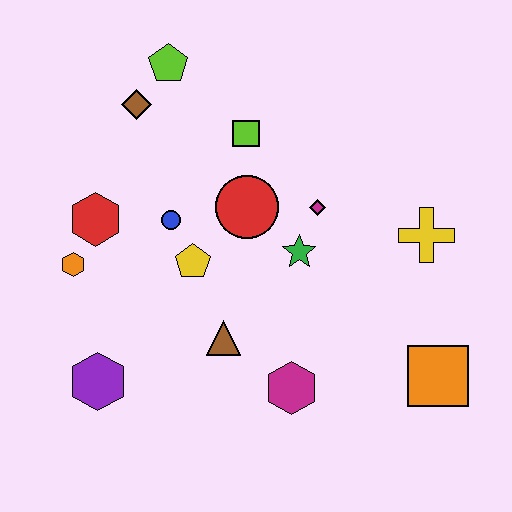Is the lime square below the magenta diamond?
No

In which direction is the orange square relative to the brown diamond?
The orange square is to the right of the brown diamond.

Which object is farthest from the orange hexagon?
The orange square is farthest from the orange hexagon.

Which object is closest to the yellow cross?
The magenta diamond is closest to the yellow cross.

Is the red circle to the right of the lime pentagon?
Yes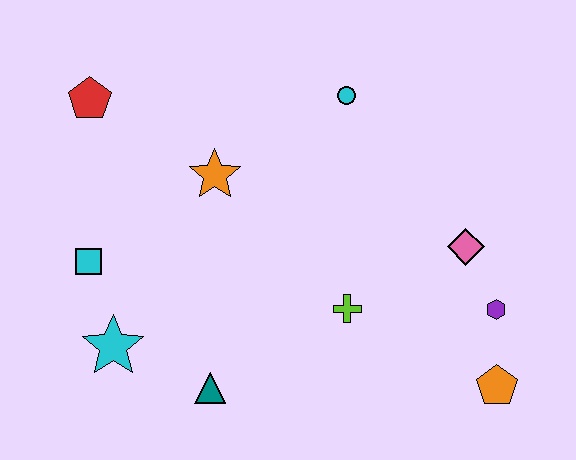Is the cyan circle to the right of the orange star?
Yes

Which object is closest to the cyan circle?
The orange star is closest to the cyan circle.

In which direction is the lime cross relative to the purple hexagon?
The lime cross is to the left of the purple hexagon.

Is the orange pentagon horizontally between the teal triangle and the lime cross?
No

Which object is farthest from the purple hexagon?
The red pentagon is farthest from the purple hexagon.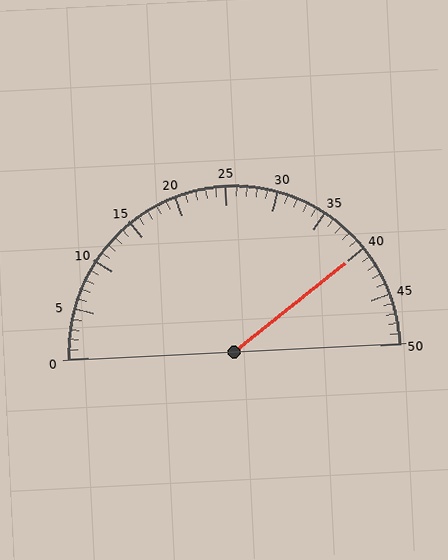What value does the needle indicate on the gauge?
The needle indicates approximately 40.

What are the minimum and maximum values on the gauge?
The gauge ranges from 0 to 50.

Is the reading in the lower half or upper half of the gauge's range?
The reading is in the upper half of the range (0 to 50).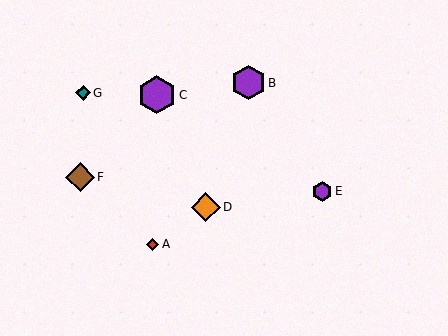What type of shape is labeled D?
Shape D is an orange diamond.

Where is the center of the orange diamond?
The center of the orange diamond is at (206, 207).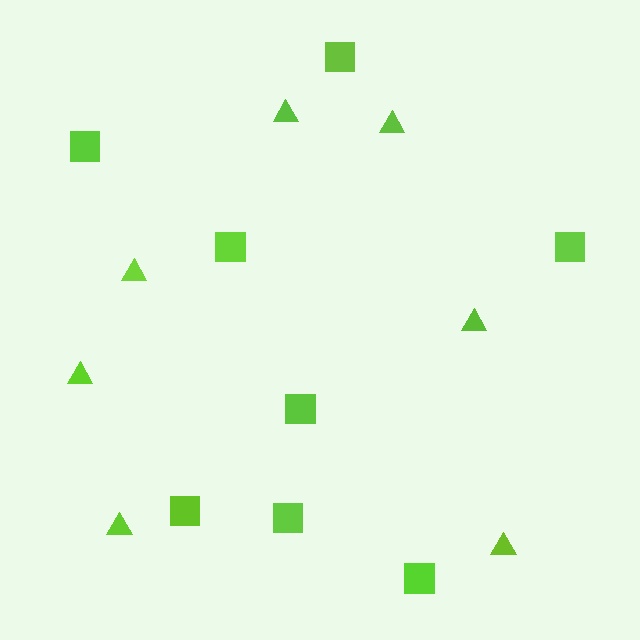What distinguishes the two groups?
There are 2 groups: one group of triangles (7) and one group of squares (8).